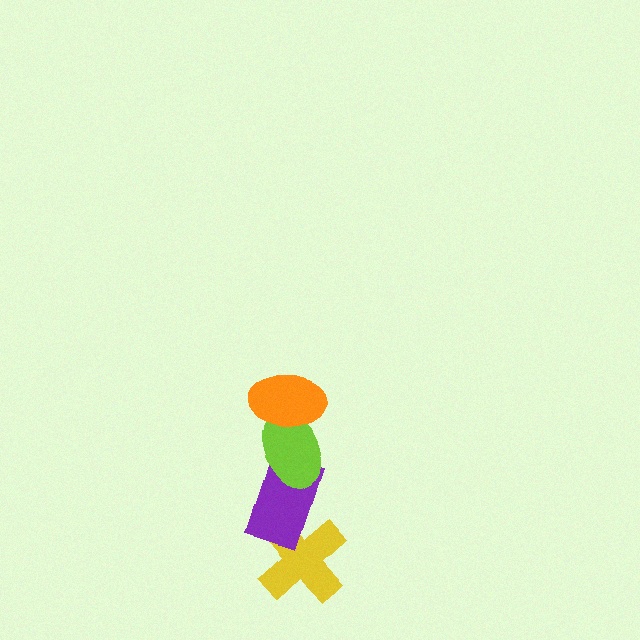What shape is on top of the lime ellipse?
The orange ellipse is on top of the lime ellipse.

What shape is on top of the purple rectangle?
The lime ellipse is on top of the purple rectangle.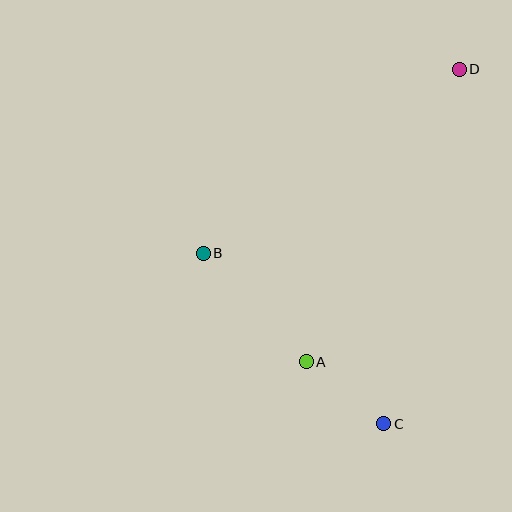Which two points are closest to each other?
Points A and C are closest to each other.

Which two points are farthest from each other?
Points C and D are farthest from each other.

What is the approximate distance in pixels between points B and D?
The distance between B and D is approximately 315 pixels.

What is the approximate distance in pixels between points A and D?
The distance between A and D is approximately 330 pixels.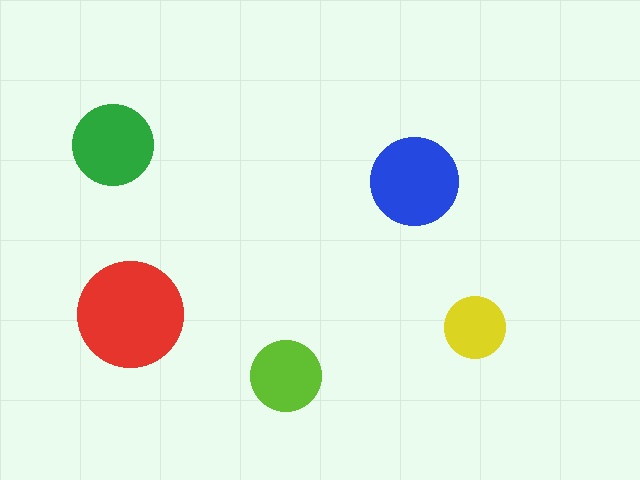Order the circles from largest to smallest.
the red one, the blue one, the green one, the lime one, the yellow one.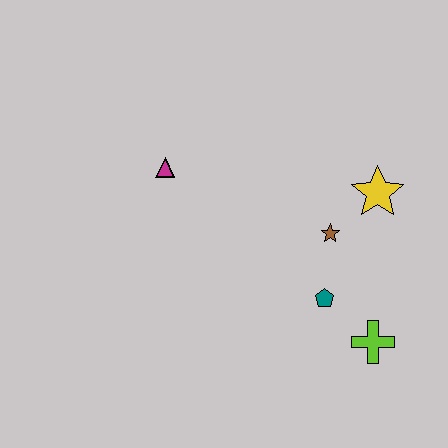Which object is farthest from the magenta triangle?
The lime cross is farthest from the magenta triangle.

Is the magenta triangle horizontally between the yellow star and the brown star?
No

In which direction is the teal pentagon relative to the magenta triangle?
The teal pentagon is to the right of the magenta triangle.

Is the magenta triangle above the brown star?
Yes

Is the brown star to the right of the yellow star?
No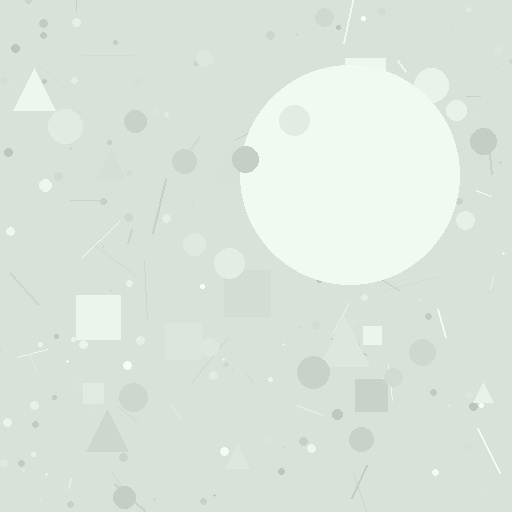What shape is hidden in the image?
A circle is hidden in the image.